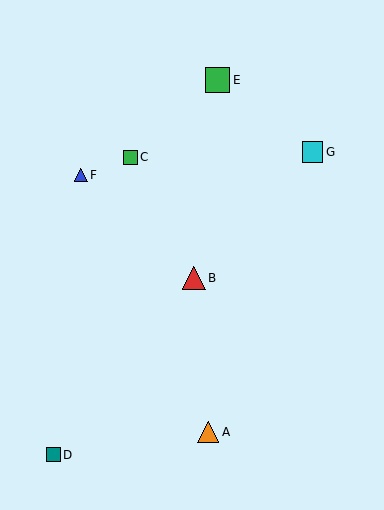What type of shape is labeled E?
Shape E is a green square.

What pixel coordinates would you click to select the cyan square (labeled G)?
Click at (312, 152) to select the cyan square G.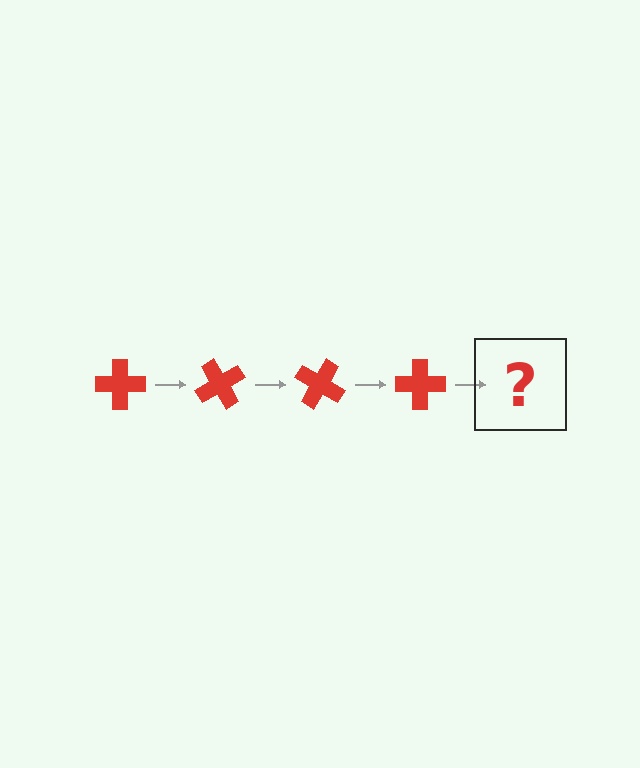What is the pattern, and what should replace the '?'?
The pattern is that the cross rotates 60 degrees each step. The '?' should be a red cross rotated 240 degrees.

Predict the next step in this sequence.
The next step is a red cross rotated 240 degrees.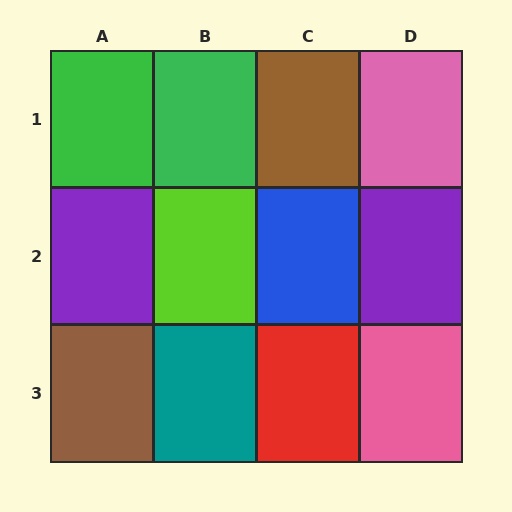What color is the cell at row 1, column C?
Brown.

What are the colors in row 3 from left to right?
Brown, teal, red, pink.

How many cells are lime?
1 cell is lime.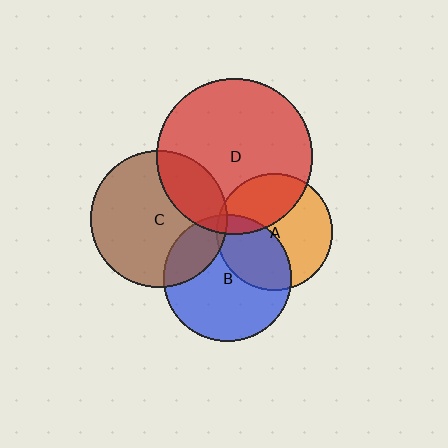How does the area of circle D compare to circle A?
Approximately 1.8 times.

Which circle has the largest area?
Circle D (red).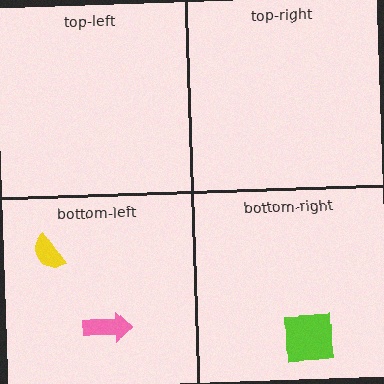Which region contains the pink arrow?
The bottom-left region.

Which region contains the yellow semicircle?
The bottom-left region.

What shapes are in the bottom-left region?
The yellow semicircle, the pink arrow.